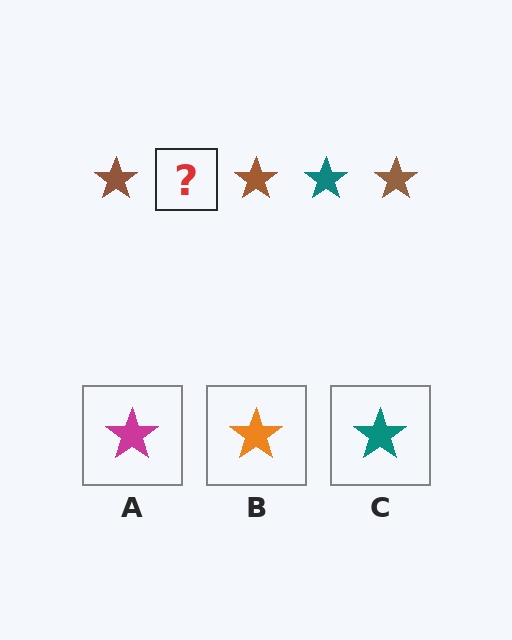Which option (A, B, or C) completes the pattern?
C.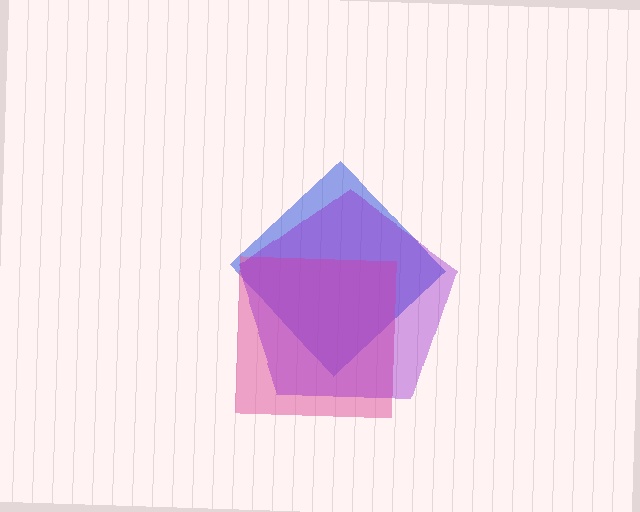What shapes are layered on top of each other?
The layered shapes are: a blue diamond, a pink square, a purple pentagon.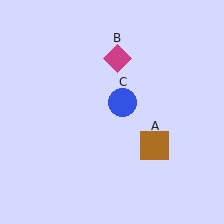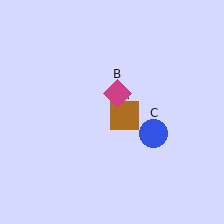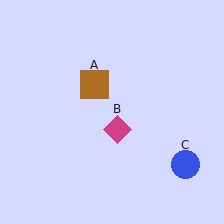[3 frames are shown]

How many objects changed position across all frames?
3 objects changed position: brown square (object A), magenta diamond (object B), blue circle (object C).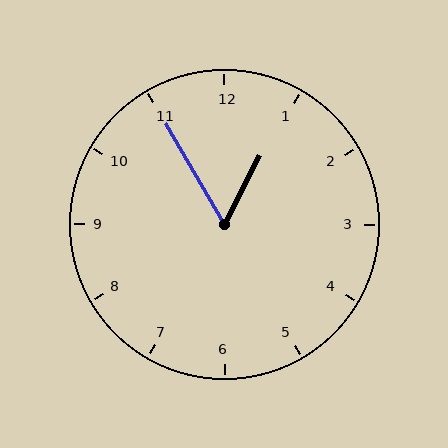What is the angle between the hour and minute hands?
Approximately 58 degrees.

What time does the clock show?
12:55.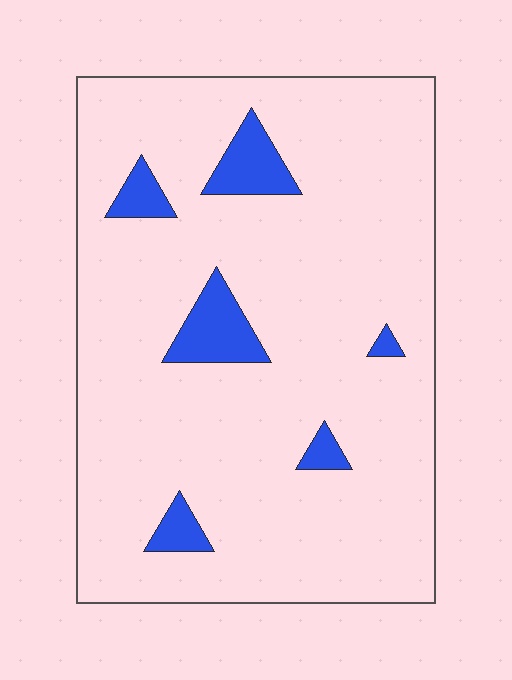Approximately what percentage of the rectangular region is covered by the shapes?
Approximately 10%.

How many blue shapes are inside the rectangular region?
6.